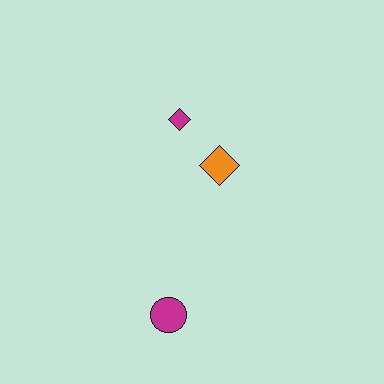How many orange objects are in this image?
There is 1 orange object.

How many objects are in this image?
There are 3 objects.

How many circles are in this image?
There is 1 circle.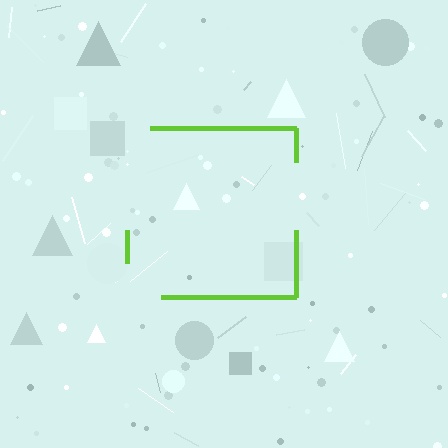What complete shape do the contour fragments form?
The contour fragments form a square.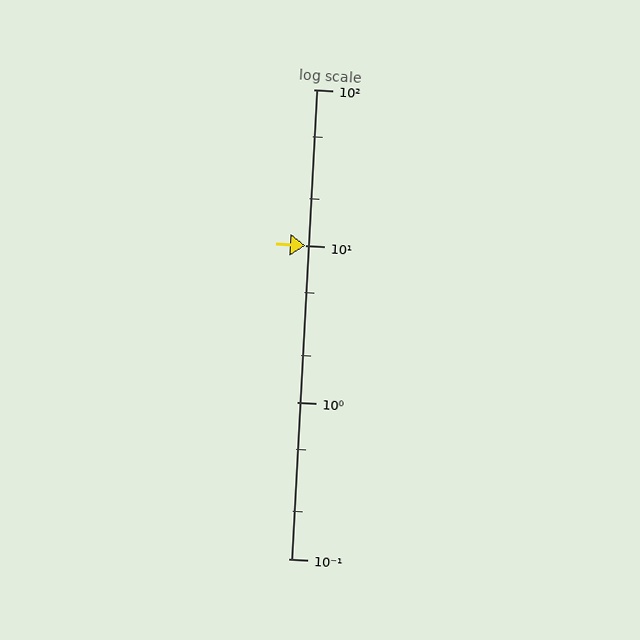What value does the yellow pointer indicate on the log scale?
The pointer indicates approximately 10.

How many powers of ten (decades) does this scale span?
The scale spans 3 decades, from 0.1 to 100.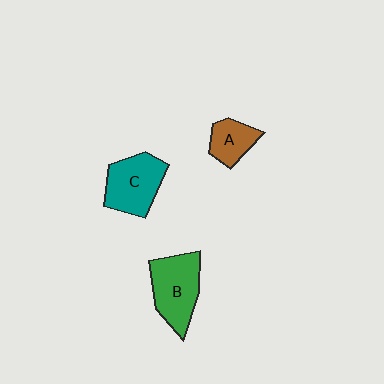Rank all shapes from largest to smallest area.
From largest to smallest: B (green), C (teal), A (brown).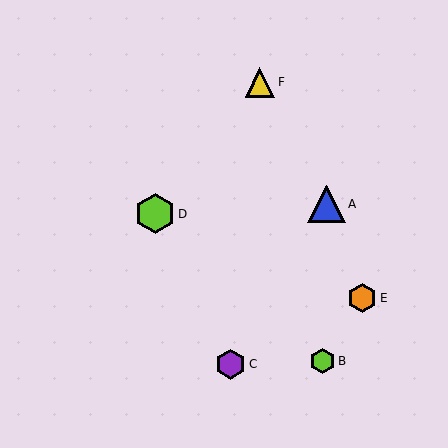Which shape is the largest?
The lime hexagon (labeled D) is the largest.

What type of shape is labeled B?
Shape B is a lime hexagon.